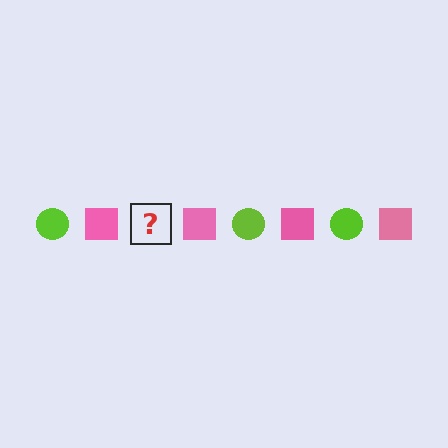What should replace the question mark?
The question mark should be replaced with a lime circle.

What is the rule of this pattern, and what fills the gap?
The rule is that the pattern alternates between lime circle and pink square. The gap should be filled with a lime circle.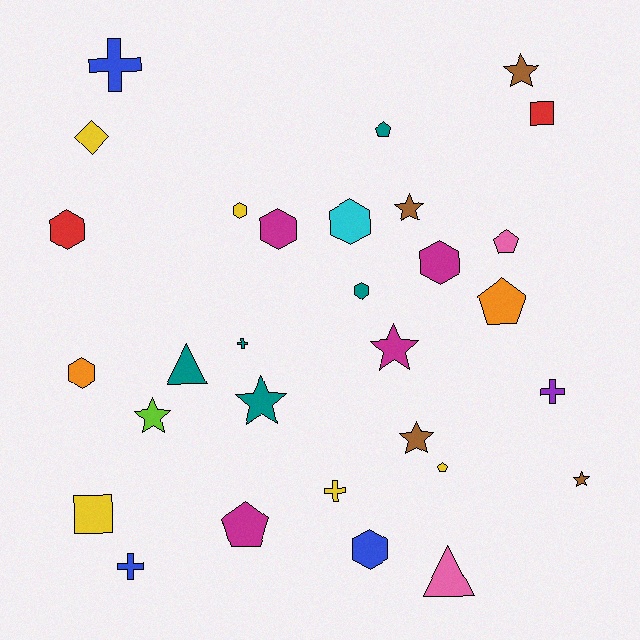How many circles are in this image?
There are no circles.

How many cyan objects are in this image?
There is 1 cyan object.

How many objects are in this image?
There are 30 objects.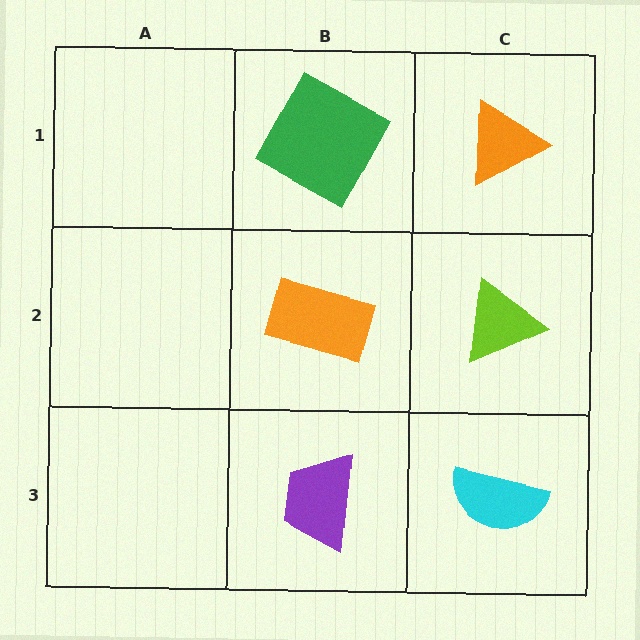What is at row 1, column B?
A green square.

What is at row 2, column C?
A lime triangle.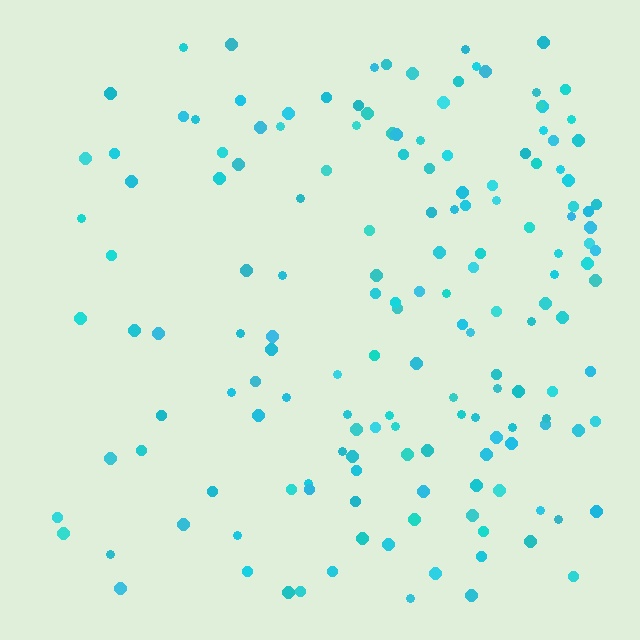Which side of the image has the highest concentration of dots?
The right.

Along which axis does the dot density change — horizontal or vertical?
Horizontal.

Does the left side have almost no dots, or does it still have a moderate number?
Still a moderate number, just noticeably fewer than the right.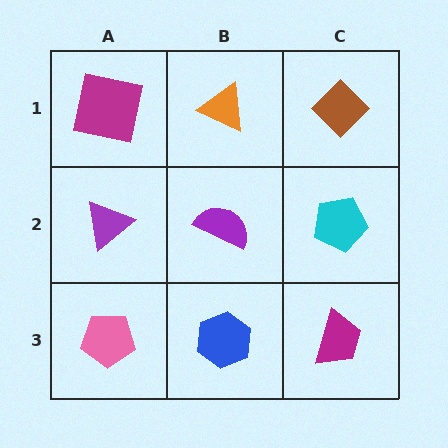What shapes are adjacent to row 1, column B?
A purple semicircle (row 2, column B), a magenta square (row 1, column A), a brown diamond (row 1, column C).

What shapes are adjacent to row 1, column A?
A purple triangle (row 2, column A), an orange triangle (row 1, column B).